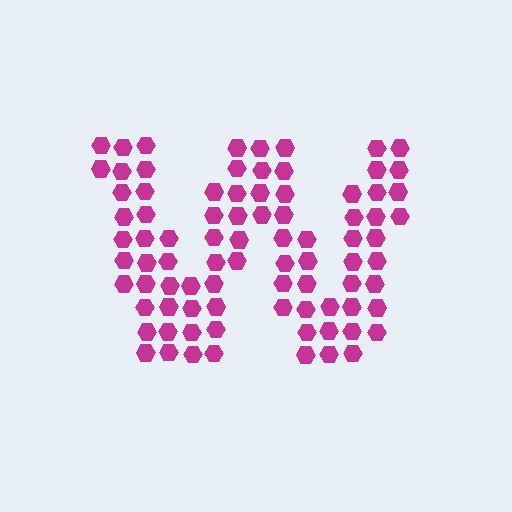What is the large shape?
The large shape is the letter W.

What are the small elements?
The small elements are hexagons.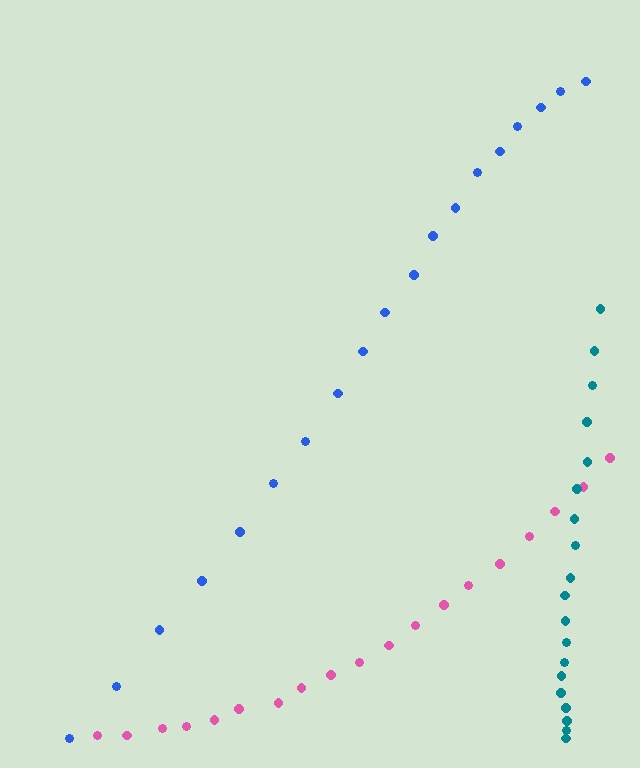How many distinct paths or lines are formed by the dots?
There are 3 distinct paths.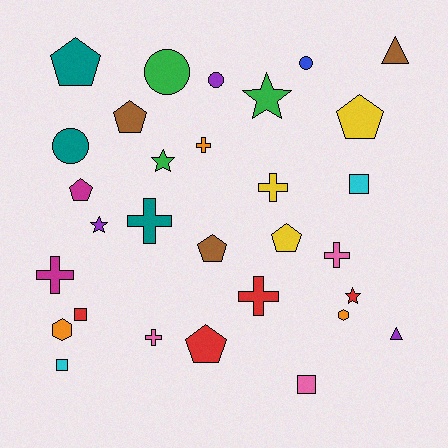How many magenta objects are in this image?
There are 2 magenta objects.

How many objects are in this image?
There are 30 objects.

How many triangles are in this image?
There are 2 triangles.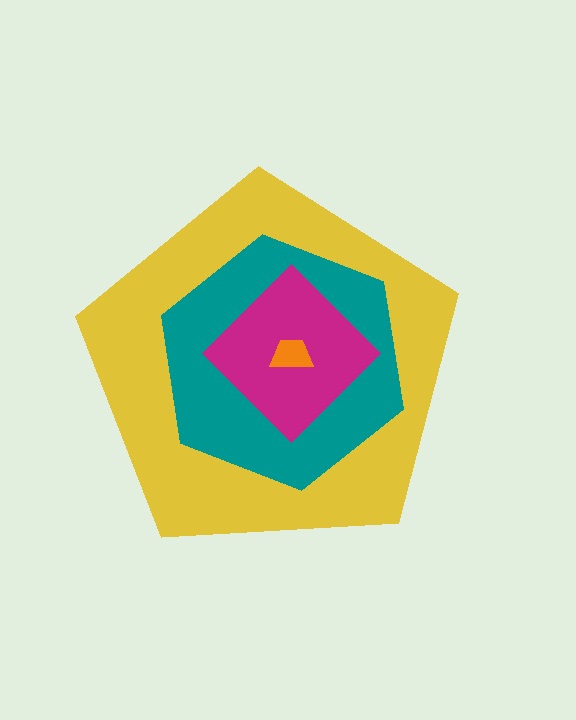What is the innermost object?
The orange trapezoid.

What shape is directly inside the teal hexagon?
The magenta diamond.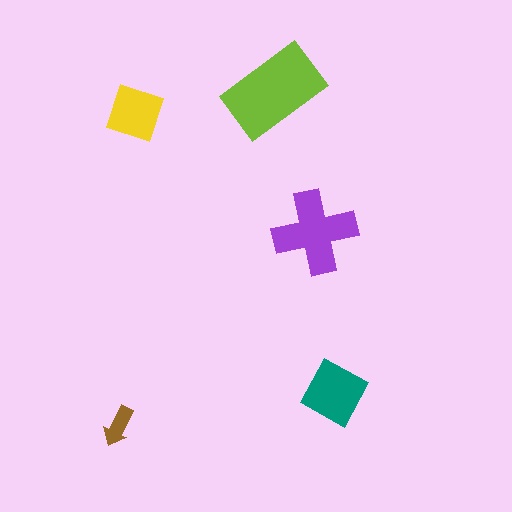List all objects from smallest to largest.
The brown arrow, the yellow square, the teal diamond, the purple cross, the lime rectangle.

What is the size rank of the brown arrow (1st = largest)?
5th.